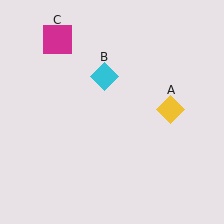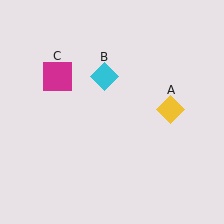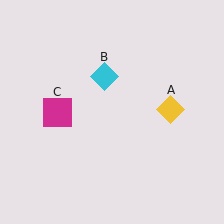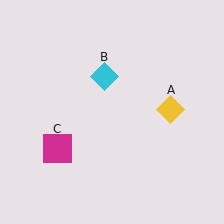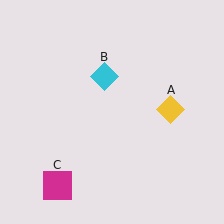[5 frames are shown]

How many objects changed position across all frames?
1 object changed position: magenta square (object C).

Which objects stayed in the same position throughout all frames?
Yellow diamond (object A) and cyan diamond (object B) remained stationary.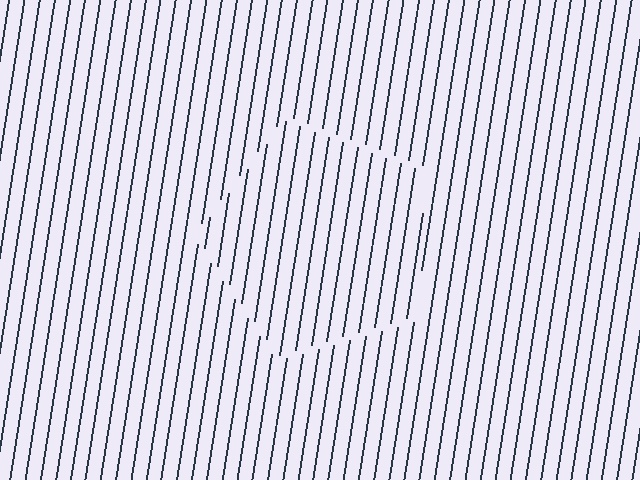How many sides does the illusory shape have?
5 sides — the line-ends trace a pentagon.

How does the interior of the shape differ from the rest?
The interior of the shape contains the same grating, shifted by half a period — the contour is defined by the phase discontinuity where line-ends from the inner and outer gratings abut.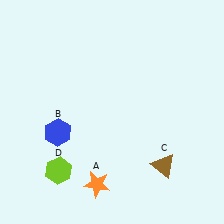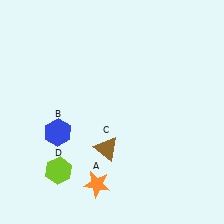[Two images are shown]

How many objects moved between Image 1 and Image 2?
1 object moved between the two images.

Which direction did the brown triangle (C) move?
The brown triangle (C) moved left.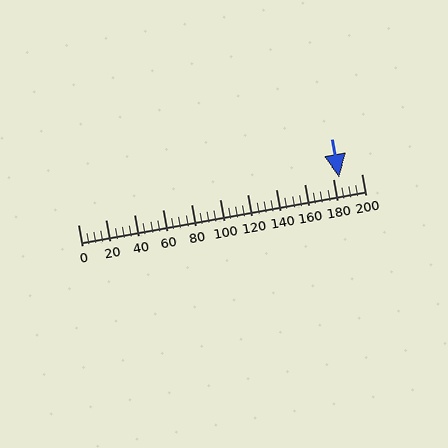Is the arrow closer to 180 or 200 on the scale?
The arrow is closer to 180.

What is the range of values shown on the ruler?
The ruler shows values from 0 to 200.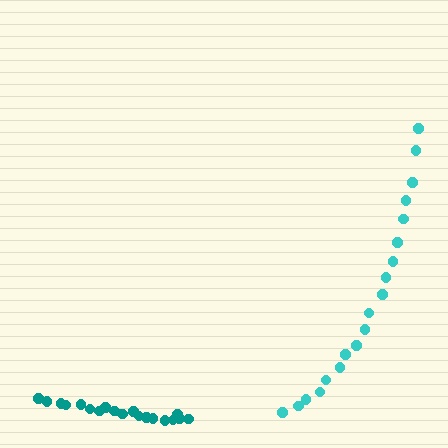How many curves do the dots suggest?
There are 2 distinct paths.